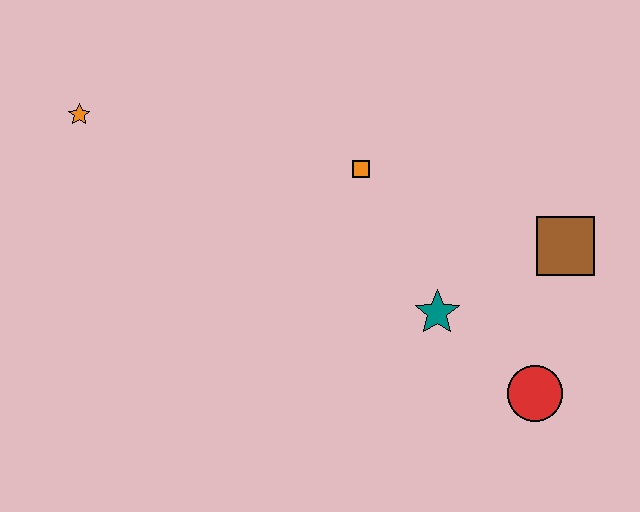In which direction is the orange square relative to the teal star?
The orange square is above the teal star.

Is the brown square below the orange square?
Yes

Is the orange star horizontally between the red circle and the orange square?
No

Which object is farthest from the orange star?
The red circle is farthest from the orange star.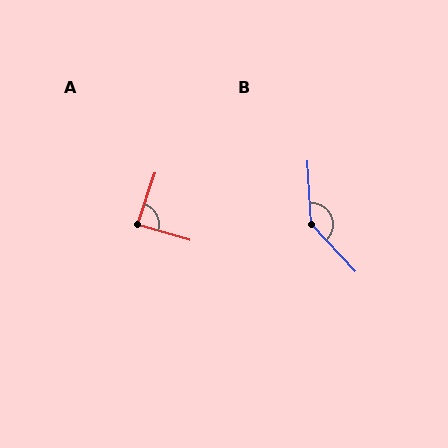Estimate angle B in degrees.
Approximately 140 degrees.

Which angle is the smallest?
A, at approximately 87 degrees.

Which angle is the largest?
B, at approximately 140 degrees.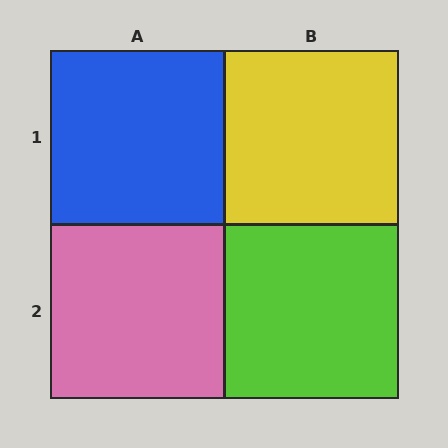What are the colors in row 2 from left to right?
Pink, lime.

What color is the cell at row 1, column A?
Blue.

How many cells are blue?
1 cell is blue.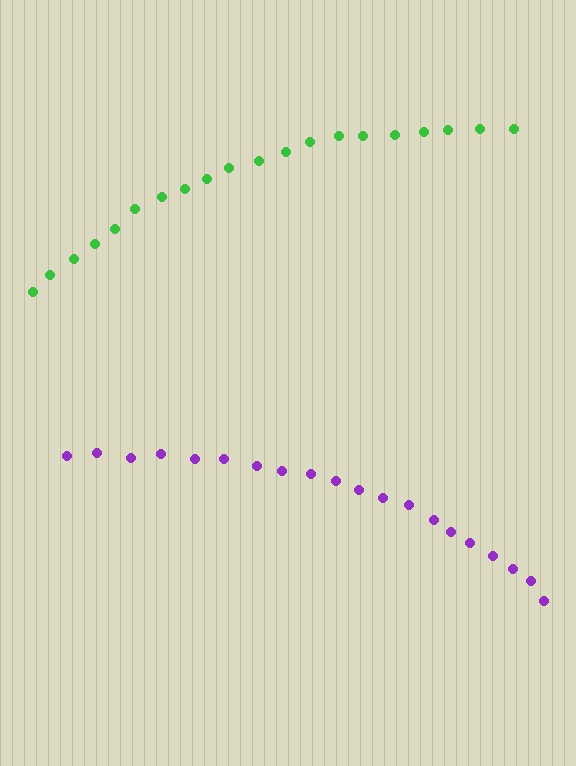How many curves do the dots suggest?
There are 2 distinct paths.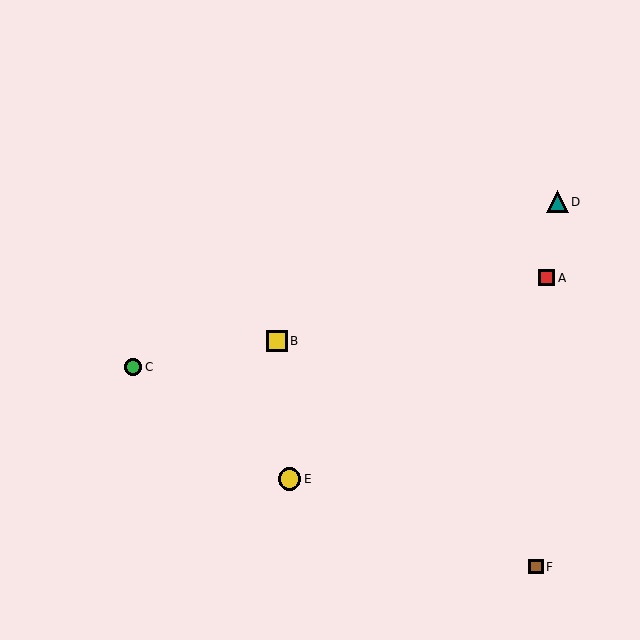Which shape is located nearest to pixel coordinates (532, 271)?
The red square (labeled A) at (547, 278) is nearest to that location.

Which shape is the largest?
The yellow circle (labeled E) is the largest.